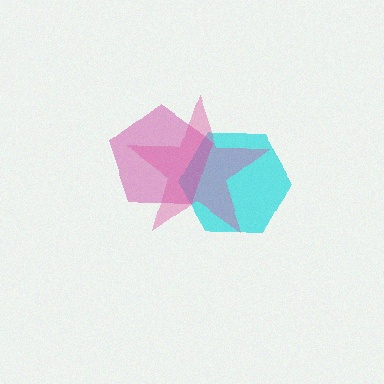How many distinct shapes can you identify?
There are 3 distinct shapes: a cyan hexagon, a magenta pentagon, a pink star.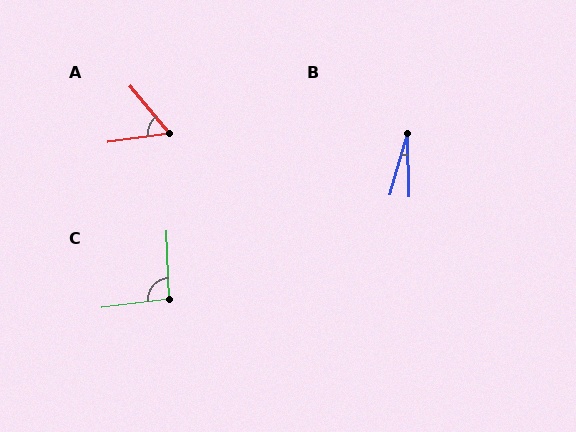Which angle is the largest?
C, at approximately 95 degrees.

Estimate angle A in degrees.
Approximately 58 degrees.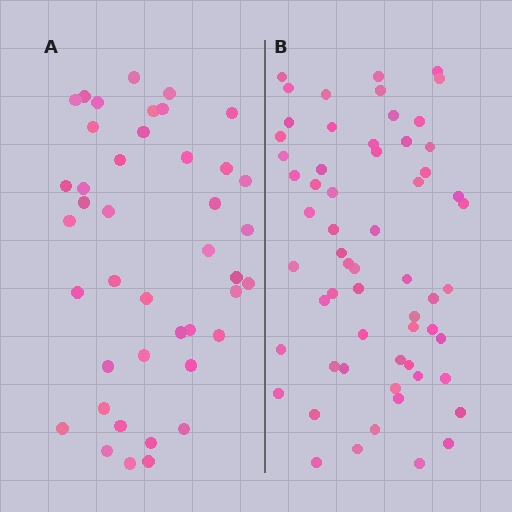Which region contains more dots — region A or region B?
Region B (the right region) has more dots.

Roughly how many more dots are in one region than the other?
Region B has approximately 20 more dots than region A.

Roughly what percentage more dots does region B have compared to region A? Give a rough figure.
About 45% more.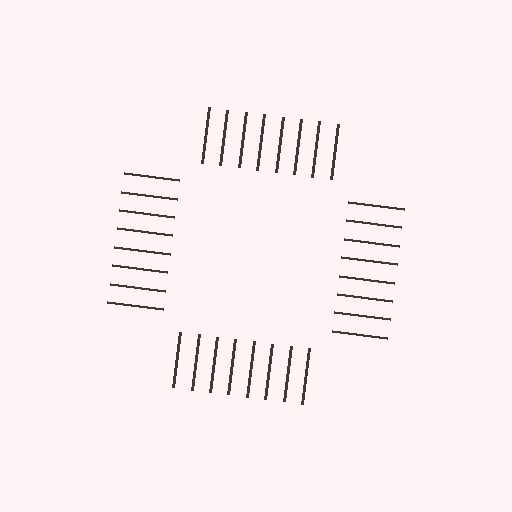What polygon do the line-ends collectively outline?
An illusory square — the line segments terminate on its edges but no continuous stroke is drawn.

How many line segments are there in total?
32 — 8 along each of the 4 edges.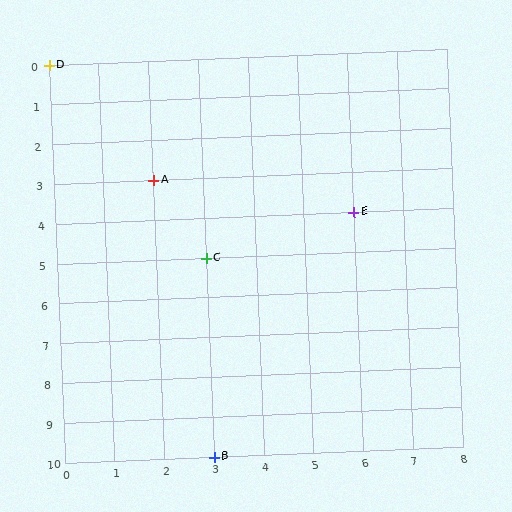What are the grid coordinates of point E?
Point E is at grid coordinates (6, 4).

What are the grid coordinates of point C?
Point C is at grid coordinates (3, 5).